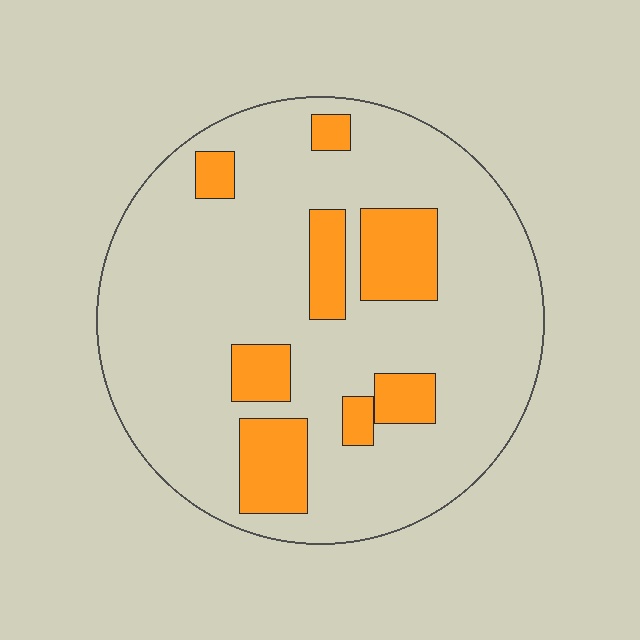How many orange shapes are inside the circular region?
8.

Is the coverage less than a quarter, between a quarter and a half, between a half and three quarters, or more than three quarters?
Less than a quarter.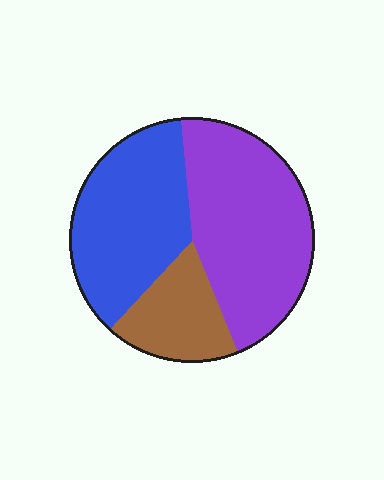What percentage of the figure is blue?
Blue covers roughly 35% of the figure.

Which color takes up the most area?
Purple, at roughly 45%.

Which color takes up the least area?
Brown, at roughly 20%.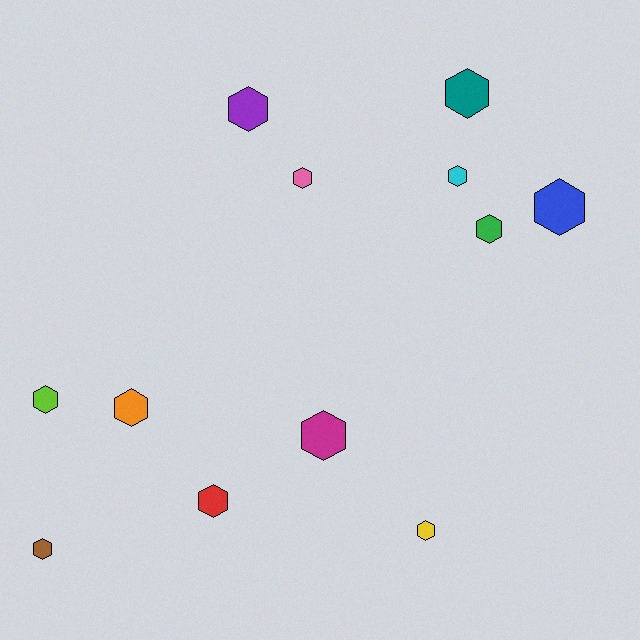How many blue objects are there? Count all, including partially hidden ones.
There is 1 blue object.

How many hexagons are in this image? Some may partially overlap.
There are 12 hexagons.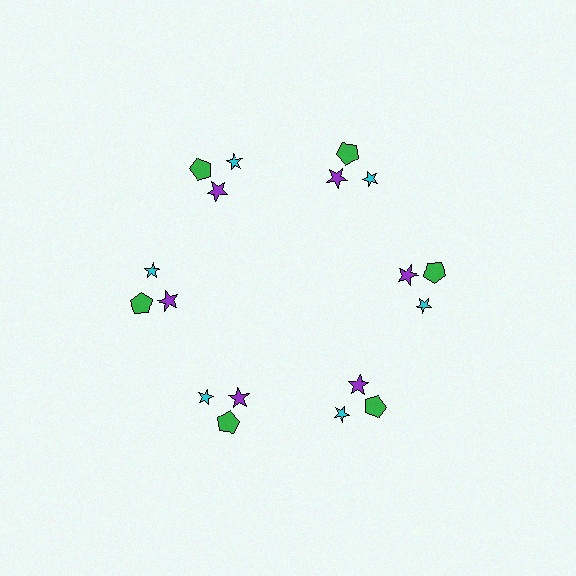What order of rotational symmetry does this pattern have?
This pattern has 6-fold rotational symmetry.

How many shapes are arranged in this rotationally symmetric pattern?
There are 18 shapes, arranged in 6 groups of 3.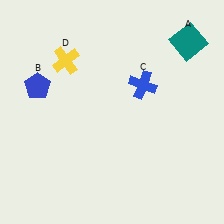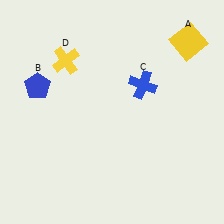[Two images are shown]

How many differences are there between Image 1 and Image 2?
There is 1 difference between the two images.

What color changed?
The square (A) changed from teal in Image 1 to yellow in Image 2.